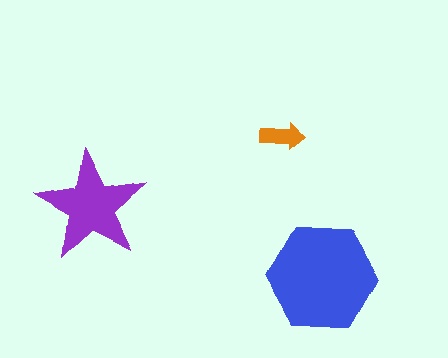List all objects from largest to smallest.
The blue hexagon, the purple star, the orange arrow.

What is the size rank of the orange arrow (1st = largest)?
3rd.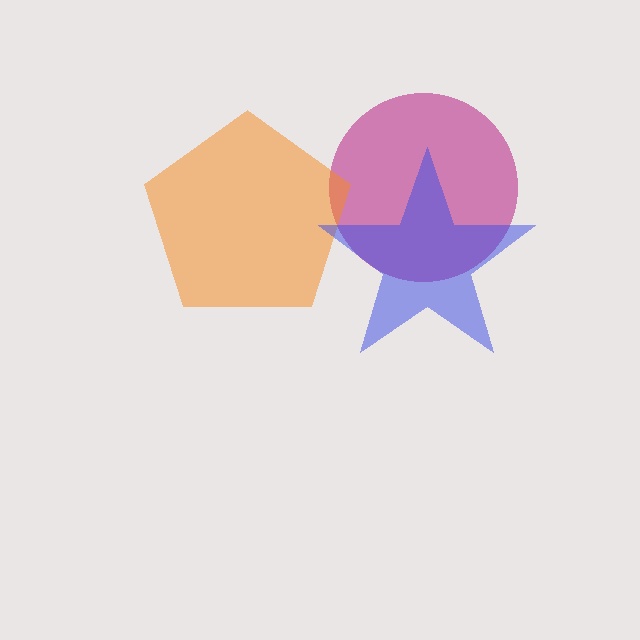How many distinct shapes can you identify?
There are 3 distinct shapes: a magenta circle, an orange pentagon, a blue star.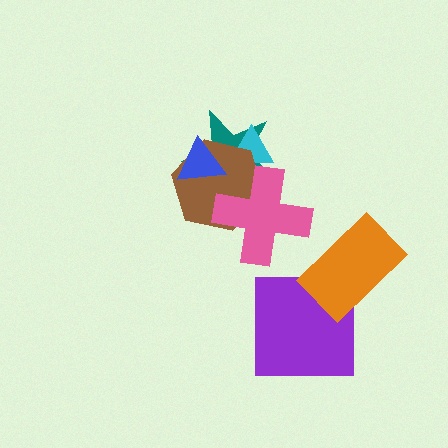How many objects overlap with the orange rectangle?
1 object overlaps with the orange rectangle.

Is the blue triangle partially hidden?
No, no other shape covers it.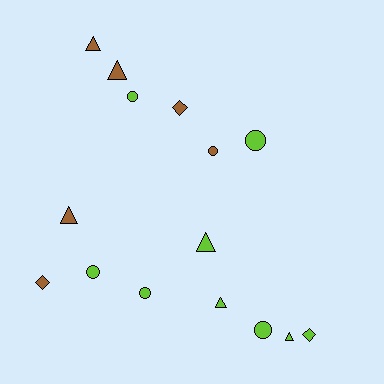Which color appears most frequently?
Lime, with 9 objects.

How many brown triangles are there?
There are 3 brown triangles.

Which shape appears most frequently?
Triangle, with 6 objects.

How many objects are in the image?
There are 15 objects.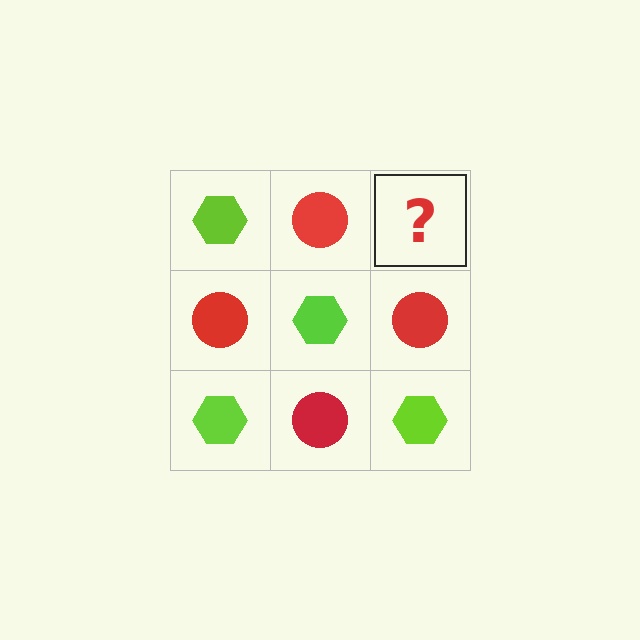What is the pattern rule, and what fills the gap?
The rule is that it alternates lime hexagon and red circle in a checkerboard pattern. The gap should be filled with a lime hexagon.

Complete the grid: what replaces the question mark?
The question mark should be replaced with a lime hexagon.